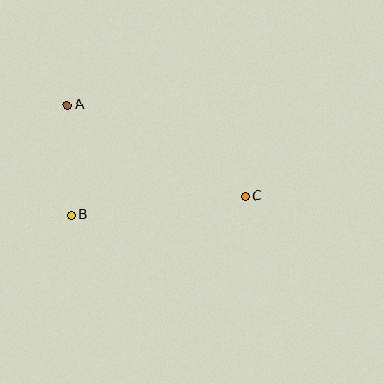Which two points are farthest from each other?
Points A and C are farthest from each other.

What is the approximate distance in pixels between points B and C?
The distance between B and C is approximately 175 pixels.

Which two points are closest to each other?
Points A and B are closest to each other.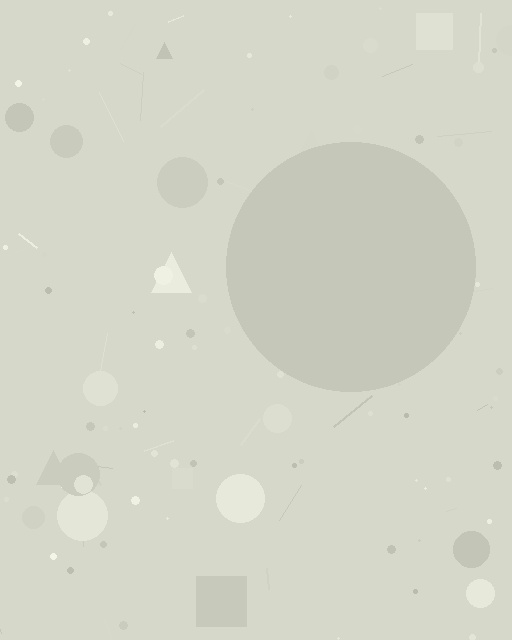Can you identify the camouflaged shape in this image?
The camouflaged shape is a circle.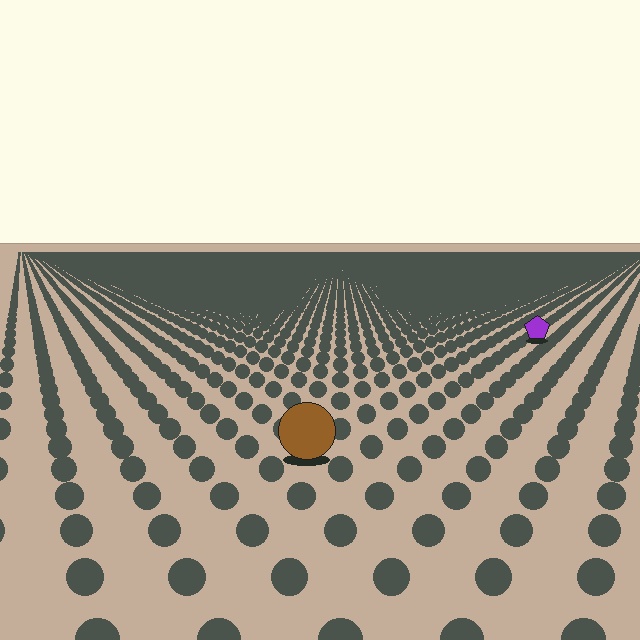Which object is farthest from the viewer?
The purple pentagon is farthest from the viewer. It appears smaller and the ground texture around it is denser.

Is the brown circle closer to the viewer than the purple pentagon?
Yes. The brown circle is closer — you can tell from the texture gradient: the ground texture is coarser near it.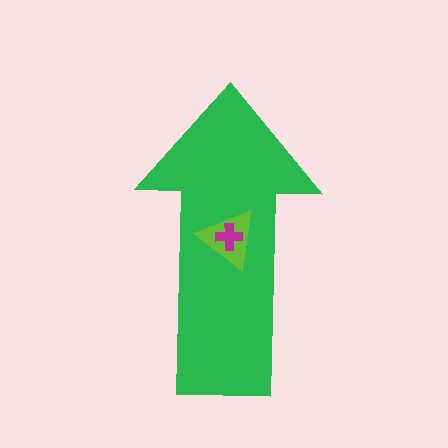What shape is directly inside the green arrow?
The lime triangle.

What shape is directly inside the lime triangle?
The magenta cross.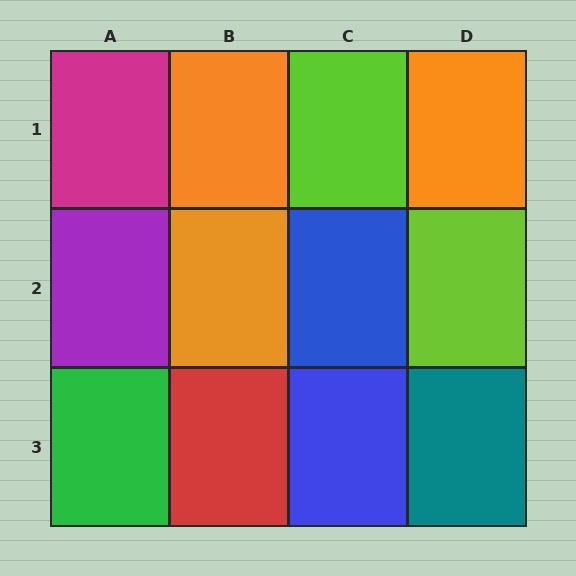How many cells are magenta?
1 cell is magenta.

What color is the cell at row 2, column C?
Blue.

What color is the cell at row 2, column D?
Lime.